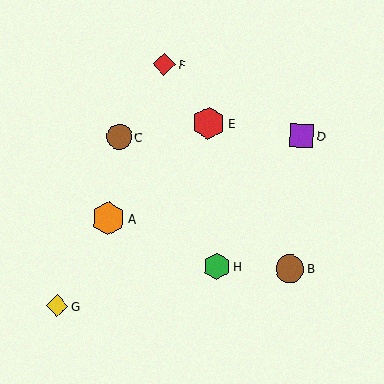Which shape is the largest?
The orange hexagon (labeled A) is the largest.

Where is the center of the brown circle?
The center of the brown circle is at (119, 137).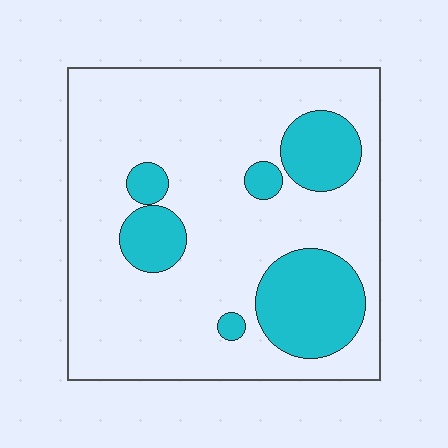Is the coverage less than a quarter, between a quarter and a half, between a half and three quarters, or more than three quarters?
Less than a quarter.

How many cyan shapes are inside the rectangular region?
6.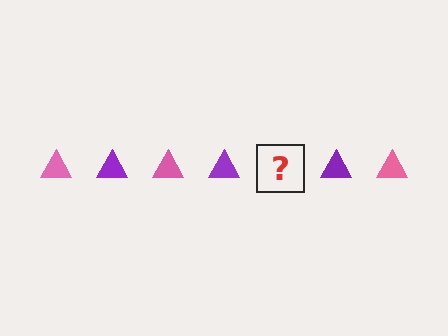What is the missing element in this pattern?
The missing element is a pink triangle.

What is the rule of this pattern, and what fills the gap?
The rule is that the pattern cycles through pink, purple triangles. The gap should be filled with a pink triangle.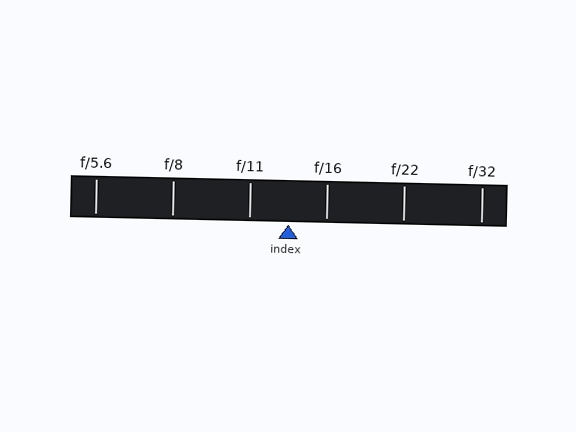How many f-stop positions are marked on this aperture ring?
There are 6 f-stop positions marked.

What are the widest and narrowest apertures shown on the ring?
The widest aperture shown is f/5.6 and the narrowest is f/32.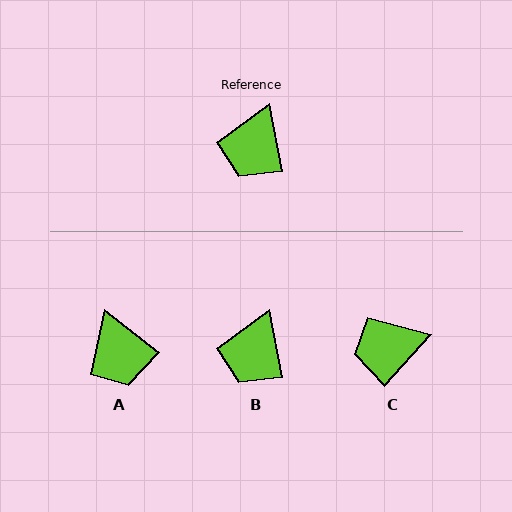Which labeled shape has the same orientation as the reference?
B.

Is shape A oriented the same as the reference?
No, it is off by about 41 degrees.